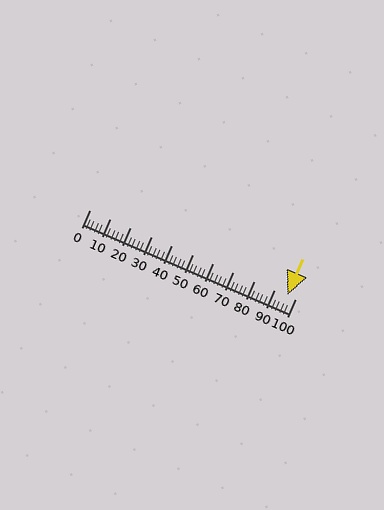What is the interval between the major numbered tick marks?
The major tick marks are spaced 10 units apart.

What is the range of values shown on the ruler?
The ruler shows values from 0 to 100.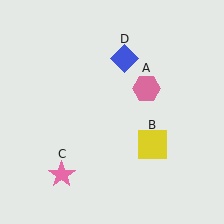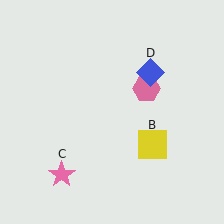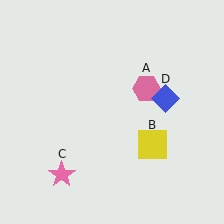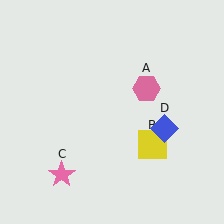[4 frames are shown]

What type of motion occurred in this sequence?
The blue diamond (object D) rotated clockwise around the center of the scene.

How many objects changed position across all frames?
1 object changed position: blue diamond (object D).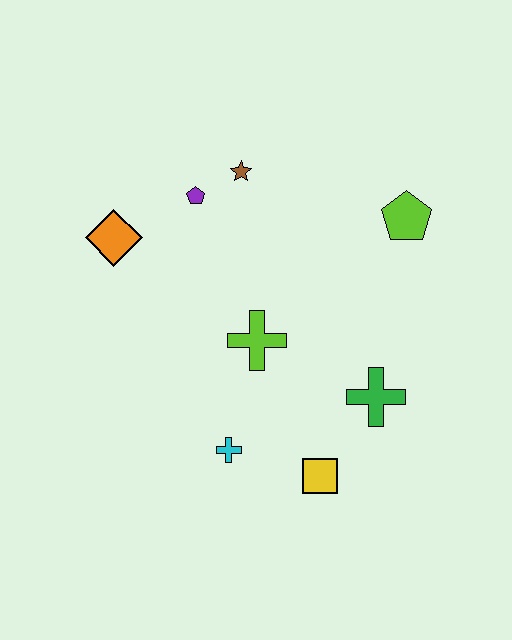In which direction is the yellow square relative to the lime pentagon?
The yellow square is below the lime pentagon.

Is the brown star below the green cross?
No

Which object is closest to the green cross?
The yellow square is closest to the green cross.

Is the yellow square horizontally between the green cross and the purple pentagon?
Yes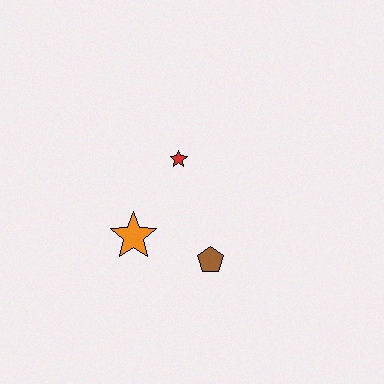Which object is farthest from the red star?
The brown pentagon is farthest from the red star.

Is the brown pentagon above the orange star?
No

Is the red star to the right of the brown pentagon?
No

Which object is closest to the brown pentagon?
The orange star is closest to the brown pentagon.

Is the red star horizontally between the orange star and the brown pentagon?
Yes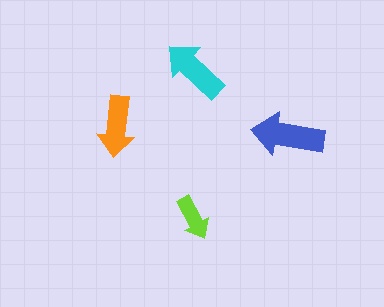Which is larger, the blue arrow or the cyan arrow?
The blue one.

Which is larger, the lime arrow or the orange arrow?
The orange one.